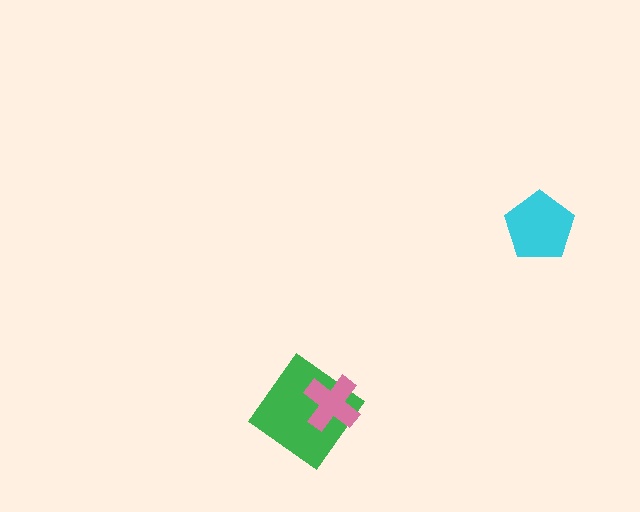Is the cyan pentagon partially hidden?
No, no other shape covers it.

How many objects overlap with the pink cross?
1 object overlaps with the pink cross.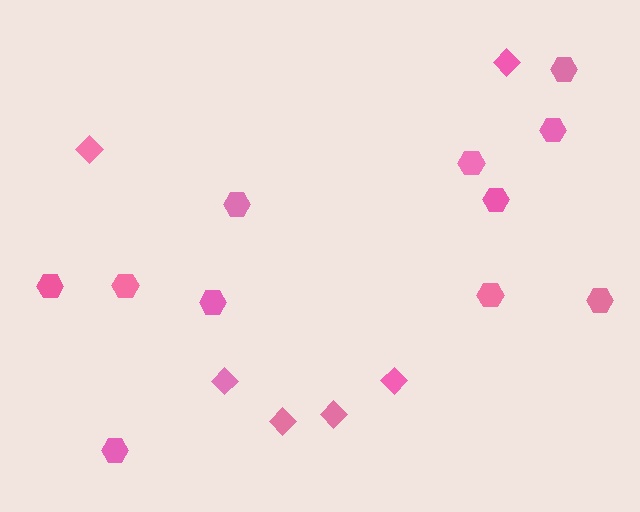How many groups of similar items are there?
There are 2 groups: one group of diamonds (6) and one group of hexagons (11).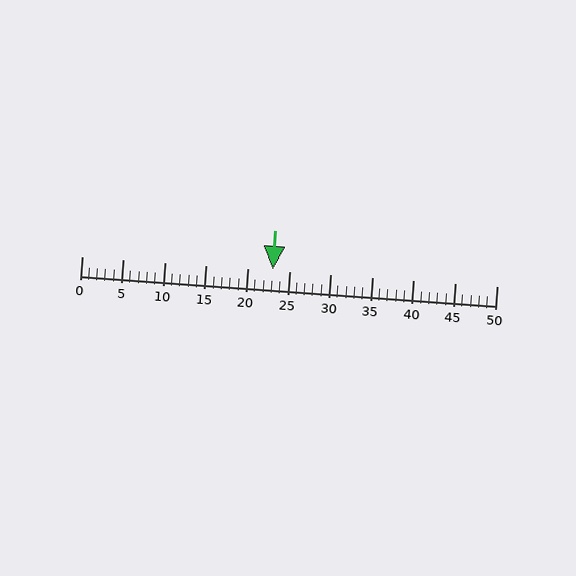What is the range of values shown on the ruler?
The ruler shows values from 0 to 50.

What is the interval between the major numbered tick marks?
The major tick marks are spaced 5 units apart.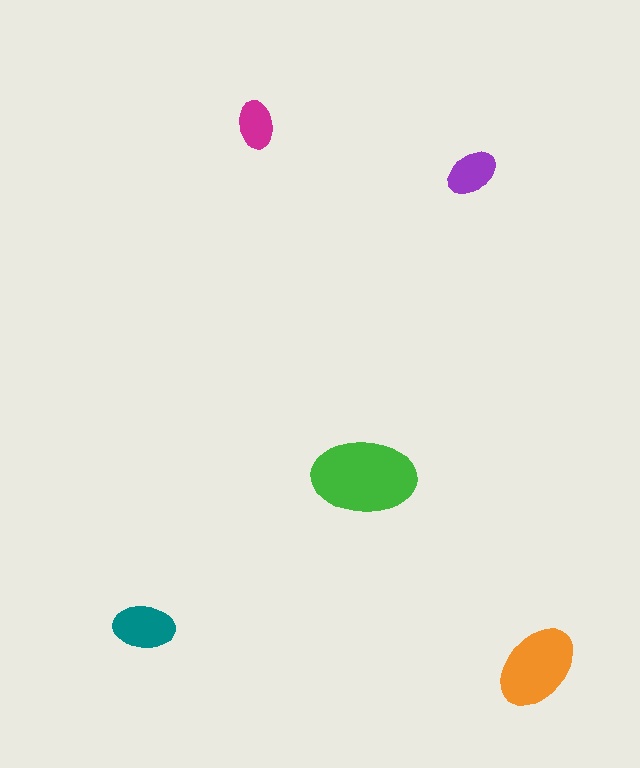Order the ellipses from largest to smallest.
the green one, the orange one, the teal one, the purple one, the magenta one.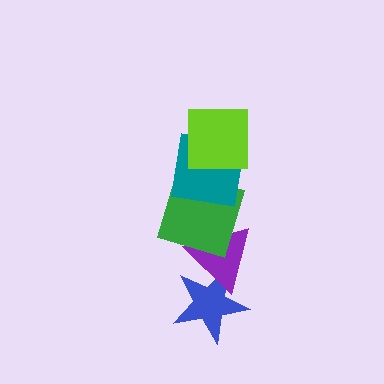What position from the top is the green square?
The green square is 3rd from the top.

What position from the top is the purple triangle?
The purple triangle is 4th from the top.